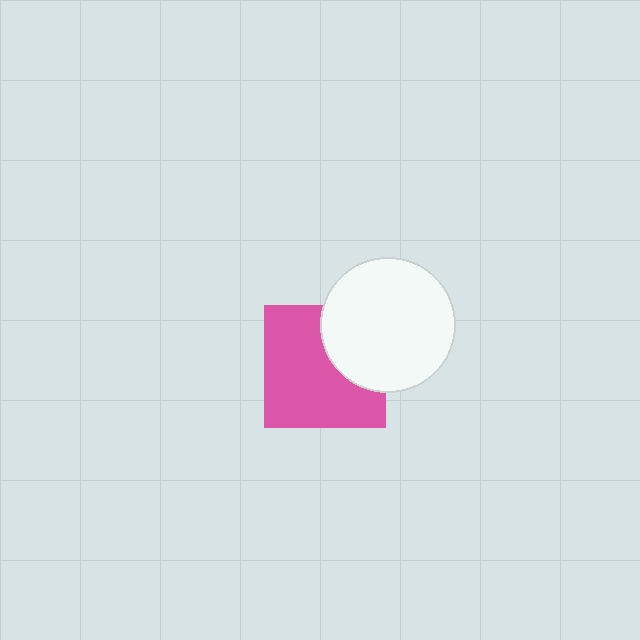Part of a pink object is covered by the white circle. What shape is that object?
It is a square.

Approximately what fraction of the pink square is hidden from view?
Roughly 32% of the pink square is hidden behind the white circle.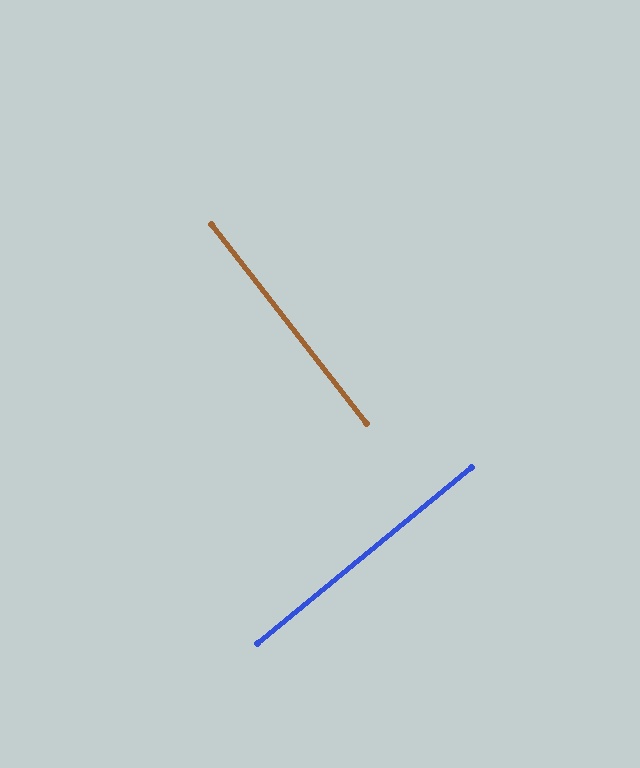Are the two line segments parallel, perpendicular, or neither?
Perpendicular — they meet at approximately 89°.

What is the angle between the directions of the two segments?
Approximately 89 degrees.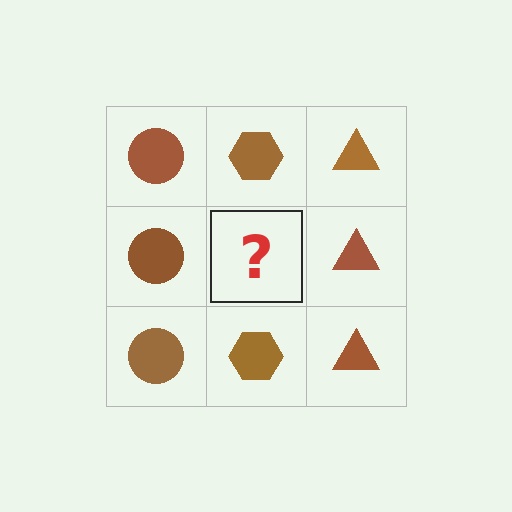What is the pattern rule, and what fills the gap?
The rule is that each column has a consistent shape. The gap should be filled with a brown hexagon.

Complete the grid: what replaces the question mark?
The question mark should be replaced with a brown hexagon.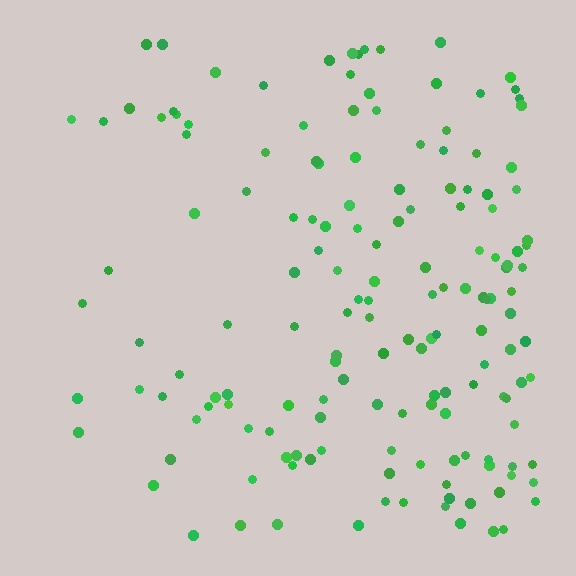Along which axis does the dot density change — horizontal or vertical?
Horizontal.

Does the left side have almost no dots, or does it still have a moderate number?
Still a moderate number, just noticeably fewer than the right.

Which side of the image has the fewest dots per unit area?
The left.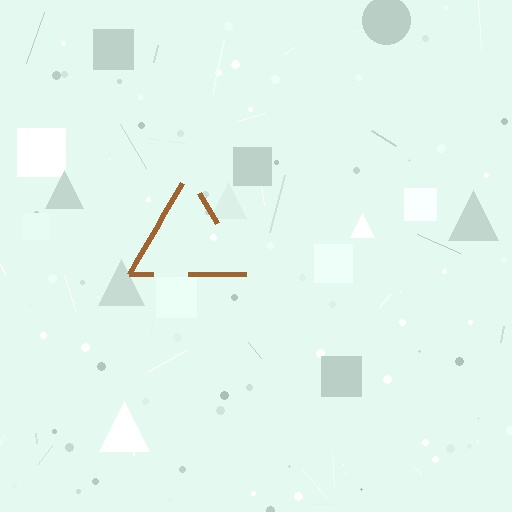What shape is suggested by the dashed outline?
The dashed outline suggests a triangle.